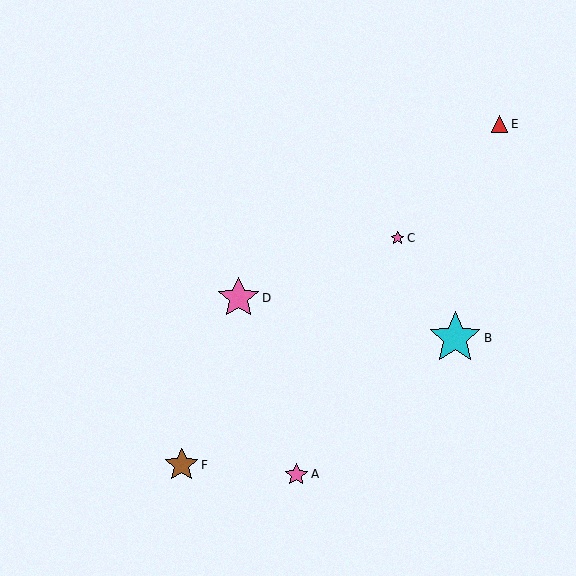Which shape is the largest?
The cyan star (labeled B) is the largest.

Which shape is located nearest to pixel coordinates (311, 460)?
The pink star (labeled A) at (297, 475) is nearest to that location.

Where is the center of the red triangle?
The center of the red triangle is at (499, 124).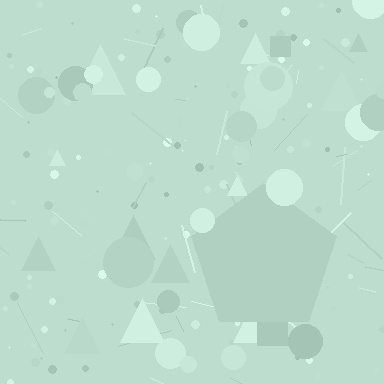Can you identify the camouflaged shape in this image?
The camouflaged shape is a pentagon.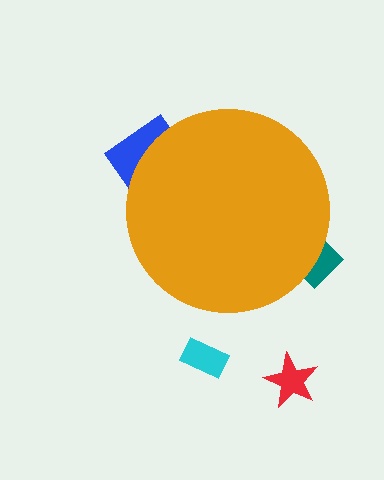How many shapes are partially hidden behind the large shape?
2 shapes are partially hidden.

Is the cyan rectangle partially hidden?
No, the cyan rectangle is fully visible.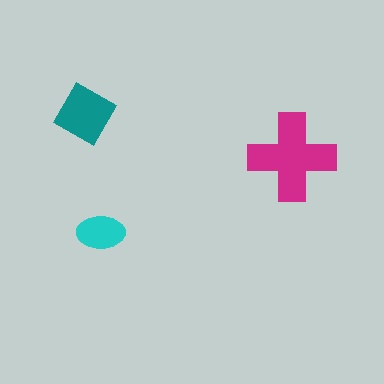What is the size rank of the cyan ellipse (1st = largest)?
3rd.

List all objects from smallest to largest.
The cyan ellipse, the teal square, the magenta cross.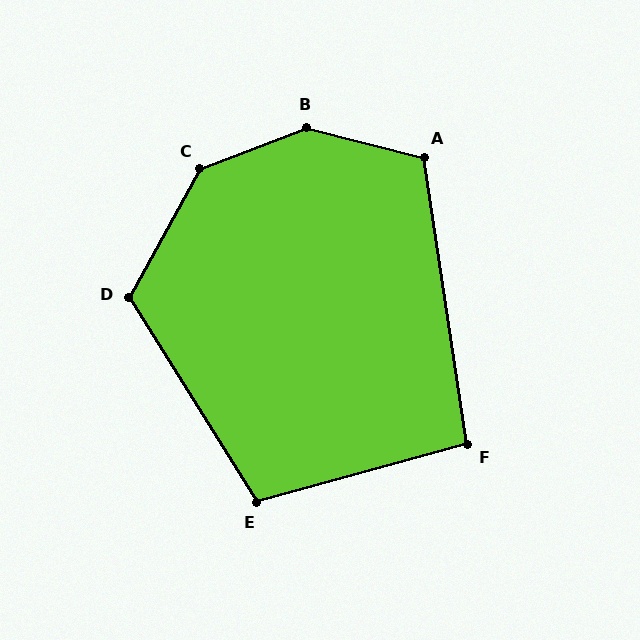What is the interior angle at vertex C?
Approximately 140 degrees (obtuse).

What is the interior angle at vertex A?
Approximately 113 degrees (obtuse).